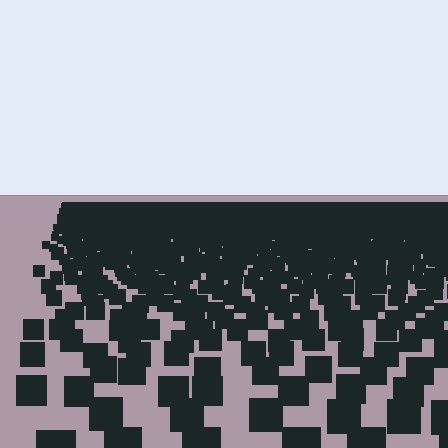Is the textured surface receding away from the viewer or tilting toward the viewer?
The surface is receding away from the viewer. Texture elements get smaller and denser toward the top.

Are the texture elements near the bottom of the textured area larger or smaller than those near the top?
Larger. Near the bottom, elements are closer to the viewer and appear at a bigger on-screen size.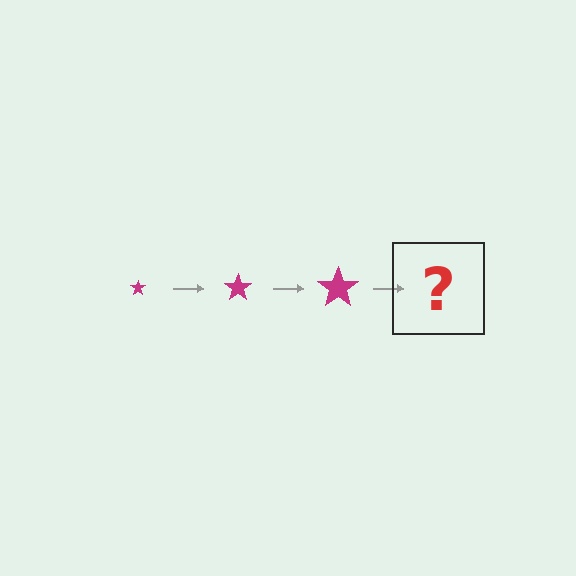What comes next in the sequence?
The next element should be a magenta star, larger than the previous one.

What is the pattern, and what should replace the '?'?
The pattern is that the star gets progressively larger each step. The '?' should be a magenta star, larger than the previous one.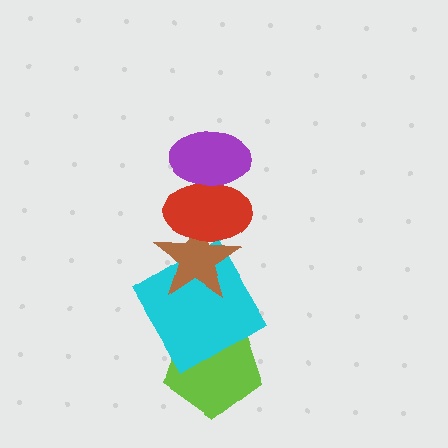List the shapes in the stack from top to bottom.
From top to bottom: the purple ellipse, the red ellipse, the brown star, the cyan diamond, the lime pentagon.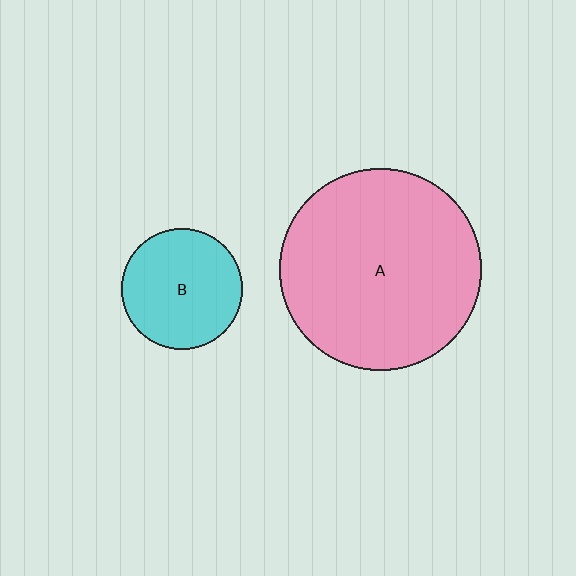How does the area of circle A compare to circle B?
Approximately 2.8 times.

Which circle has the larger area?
Circle A (pink).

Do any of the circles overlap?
No, none of the circles overlap.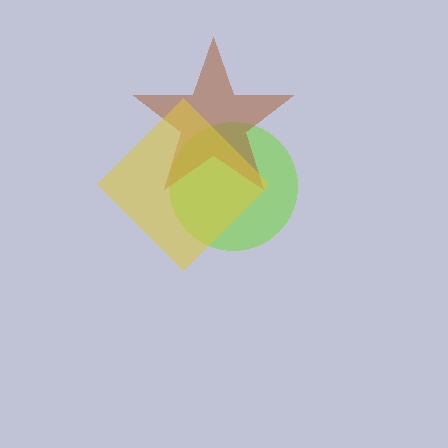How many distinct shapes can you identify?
There are 3 distinct shapes: a lime circle, a brown star, a yellow diamond.